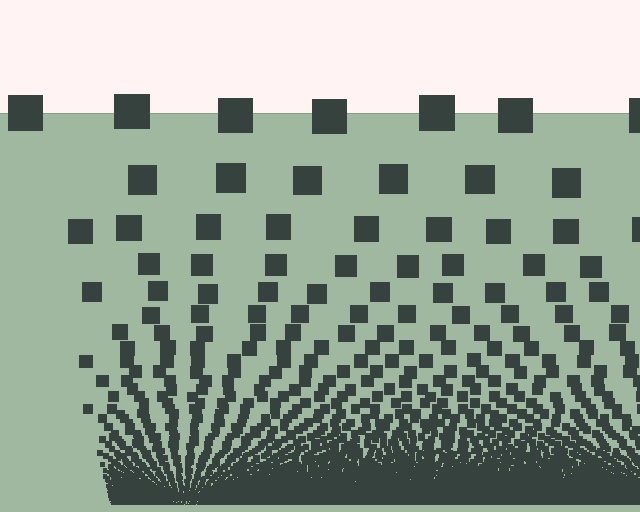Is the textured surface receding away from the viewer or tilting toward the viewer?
The surface appears to tilt toward the viewer. Texture elements get larger and sparser toward the top.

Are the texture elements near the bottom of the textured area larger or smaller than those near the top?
Smaller. The gradient is inverted — elements near the bottom are smaller and denser.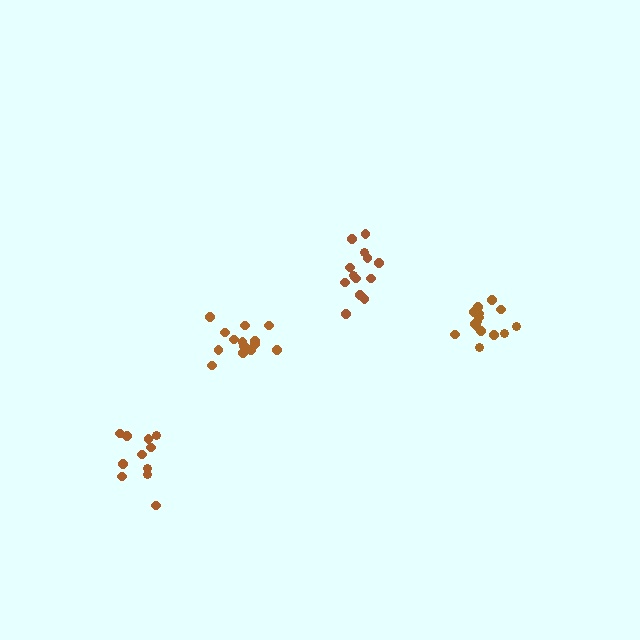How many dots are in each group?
Group 1: 11 dots, Group 2: 14 dots, Group 3: 15 dots, Group 4: 13 dots (53 total).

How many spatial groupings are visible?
There are 4 spatial groupings.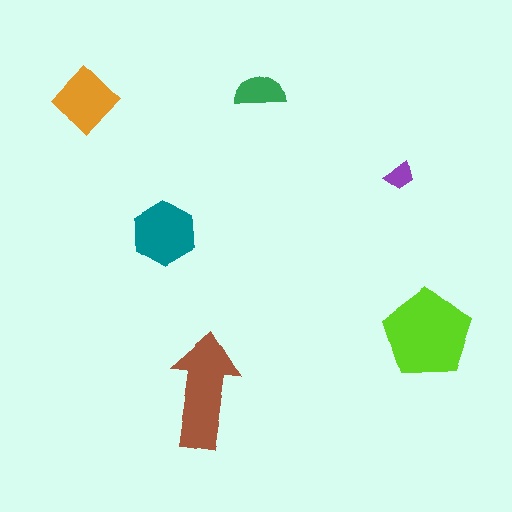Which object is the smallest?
The purple trapezoid.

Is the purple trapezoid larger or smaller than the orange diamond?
Smaller.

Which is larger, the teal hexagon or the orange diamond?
The teal hexagon.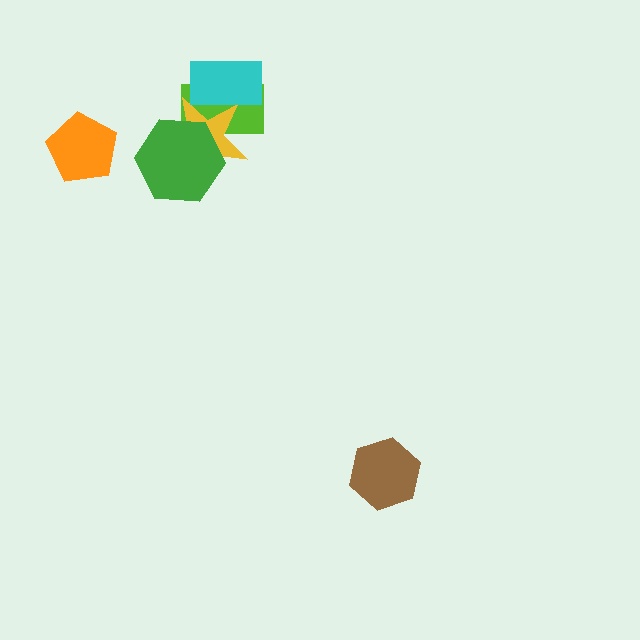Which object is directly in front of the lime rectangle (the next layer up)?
The yellow star is directly in front of the lime rectangle.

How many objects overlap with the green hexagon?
2 objects overlap with the green hexagon.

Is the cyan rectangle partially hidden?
No, no other shape covers it.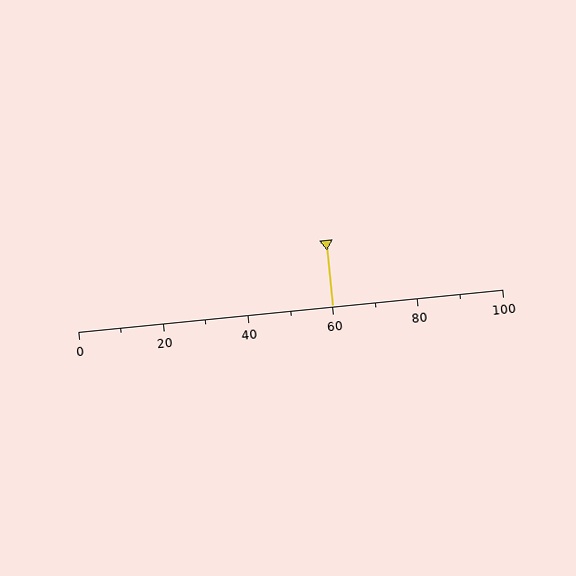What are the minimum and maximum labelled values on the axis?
The axis runs from 0 to 100.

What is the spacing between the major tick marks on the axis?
The major ticks are spaced 20 apart.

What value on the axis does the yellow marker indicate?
The marker indicates approximately 60.